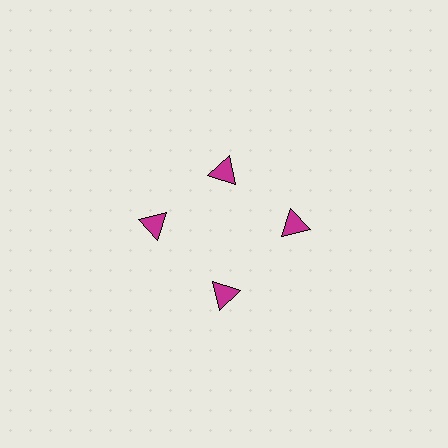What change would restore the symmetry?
The symmetry would be restored by moving it outward, back onto the ring so that all 4 triangles sit at equal angles and equal distance from the center.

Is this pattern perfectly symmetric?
No. The 4 magenta triangles are arranged in a ring, but one element near the 12 o'clock position is pulled inward toward the center, breaking the 4-fold rotational symmetry.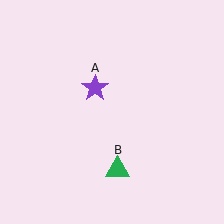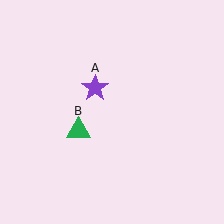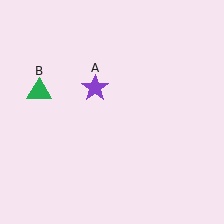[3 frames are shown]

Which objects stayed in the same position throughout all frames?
Purple star (object A) remained stationary.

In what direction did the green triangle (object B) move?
The green triangle (object B) moved up and to the left.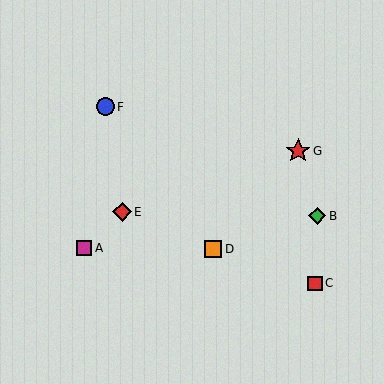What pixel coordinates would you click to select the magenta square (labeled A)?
Click at (84, 248) to select the magenta square A.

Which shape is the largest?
The red star (labeled G) is the largest.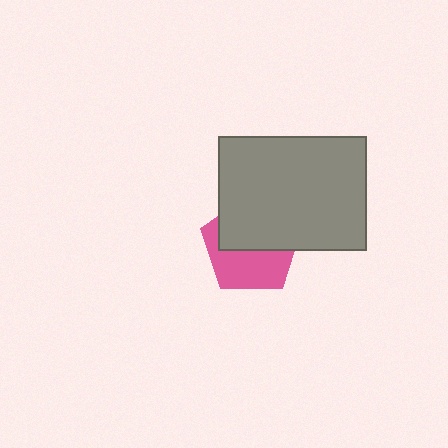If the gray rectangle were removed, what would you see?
You would see the complete pink pentagon.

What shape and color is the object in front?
The object in front is a gray rectangle.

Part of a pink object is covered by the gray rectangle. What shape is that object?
It is a pentagon.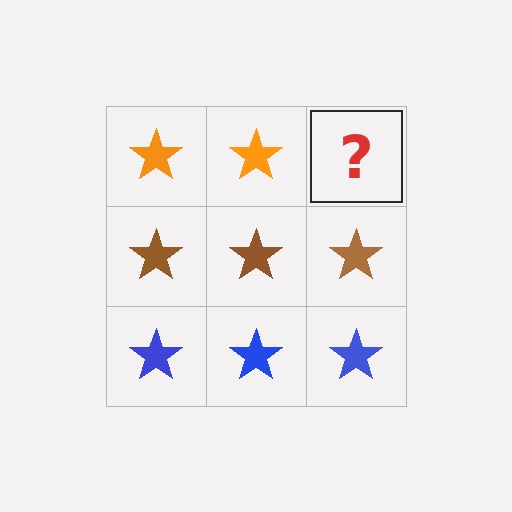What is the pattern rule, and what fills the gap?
The rule is that each row has a consistent color. The gap should be filled with an orange star.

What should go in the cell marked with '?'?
The missing cell should contain an orange star.